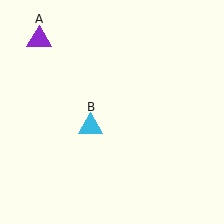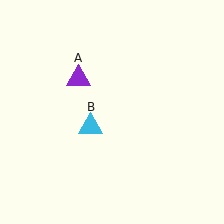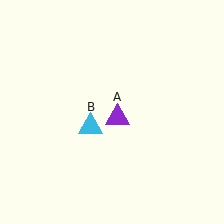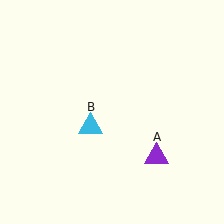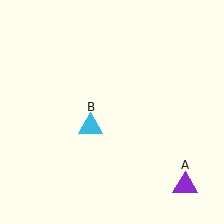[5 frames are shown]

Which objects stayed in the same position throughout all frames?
Cyan triangle (object B) remained stationary.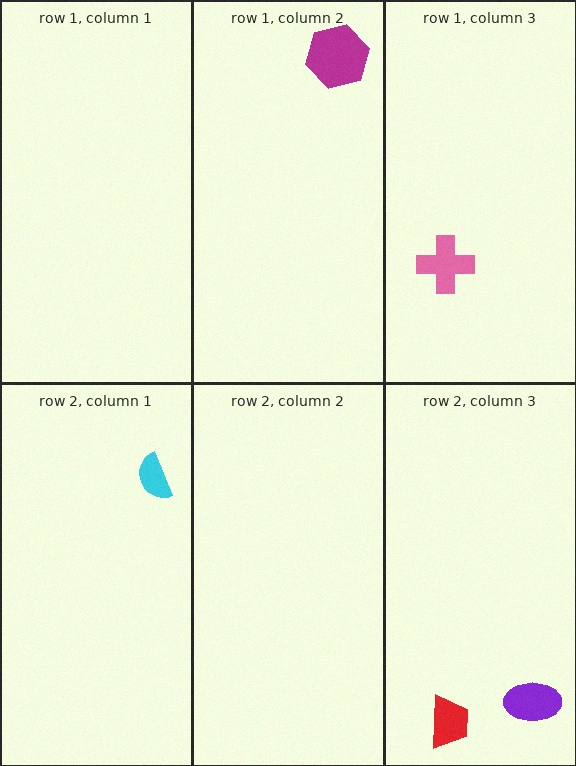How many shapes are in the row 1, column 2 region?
1.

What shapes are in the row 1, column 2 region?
The magenta hexagon.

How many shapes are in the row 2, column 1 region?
1.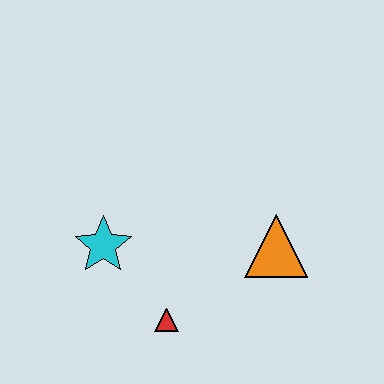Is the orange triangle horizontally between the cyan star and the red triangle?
No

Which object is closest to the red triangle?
The cyan star is closest to the red triangle.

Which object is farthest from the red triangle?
The orange triangle is farthest from the red triangle.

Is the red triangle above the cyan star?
No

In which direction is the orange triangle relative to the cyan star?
The orange triangle is to the right of the cyan star.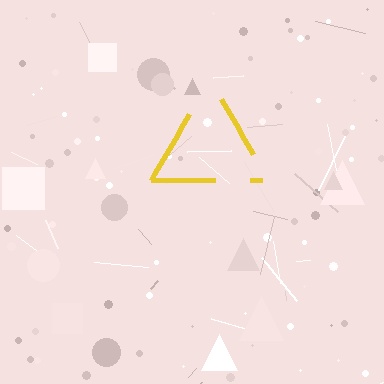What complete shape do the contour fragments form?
The contour fragments form a triangle.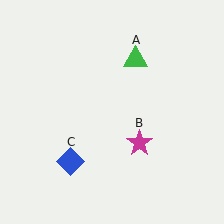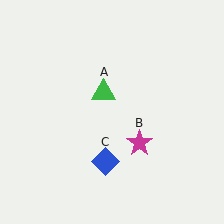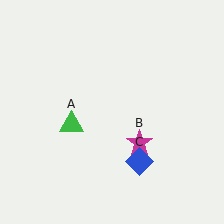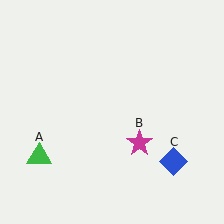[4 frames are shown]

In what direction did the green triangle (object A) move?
The green triangle (object A) moved down and to the left.